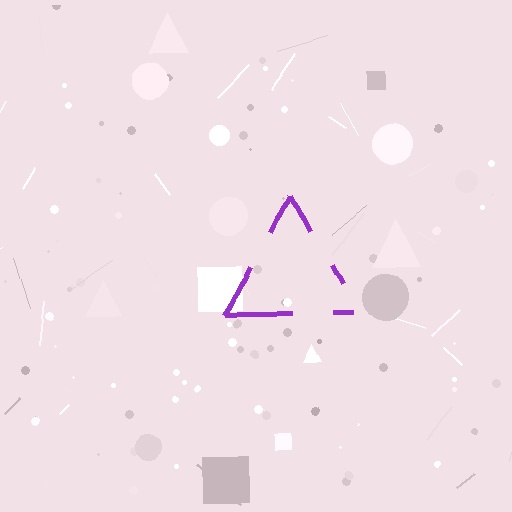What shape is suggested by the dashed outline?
The dashed outline suggests a triangle.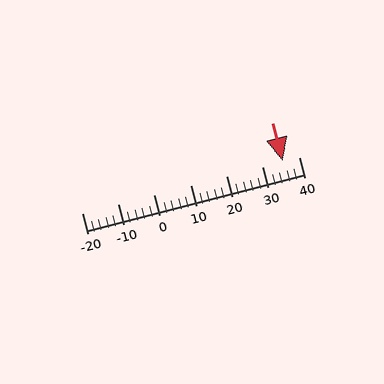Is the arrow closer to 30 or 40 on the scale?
The arrow is closer to 40.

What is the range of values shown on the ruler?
The ruler shows values from -20 to 40.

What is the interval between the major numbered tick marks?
The major tick marks are spaced 10 units apart.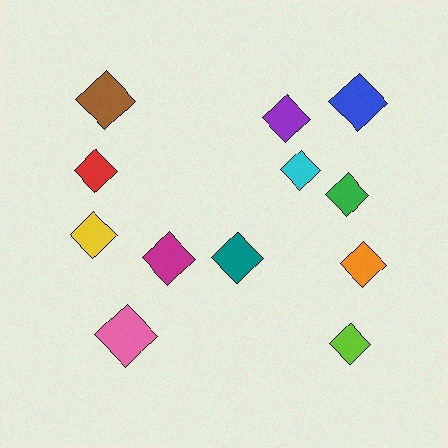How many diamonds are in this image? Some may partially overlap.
There are 12 diamonds.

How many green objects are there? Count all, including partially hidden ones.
There is 1 green object.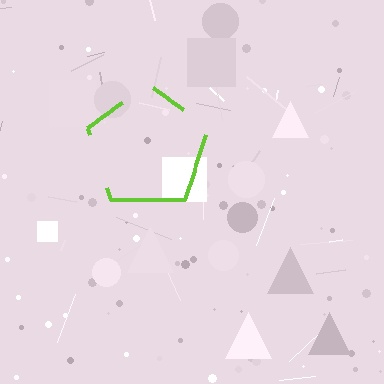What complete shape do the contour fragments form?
The contour fragments form a pentagon.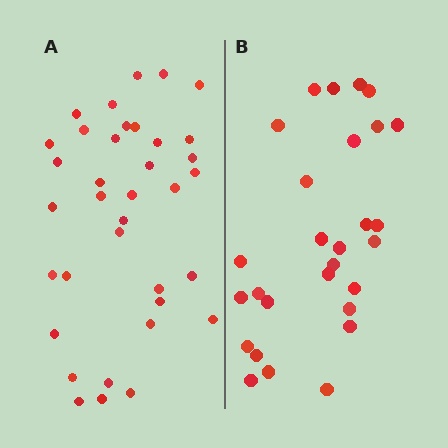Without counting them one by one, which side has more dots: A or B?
Region A (the left region) has more dots.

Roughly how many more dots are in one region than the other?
Region A has roughly 8 or so more dots than region B.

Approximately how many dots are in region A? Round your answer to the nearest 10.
About 40 dots. (The exact count is 36, which rounds to 40.)